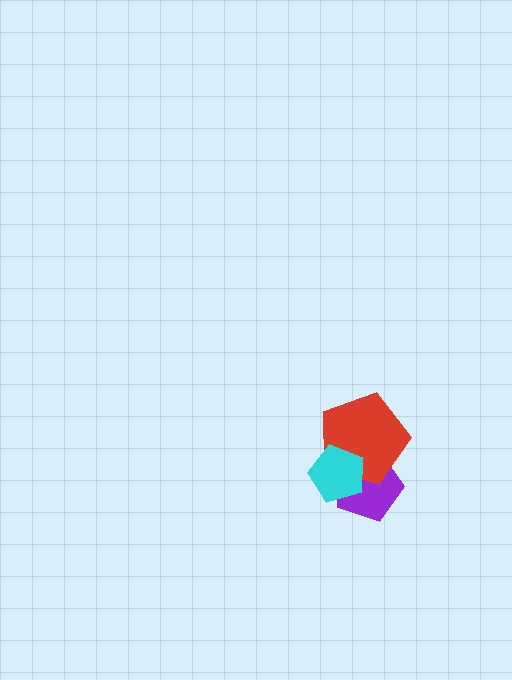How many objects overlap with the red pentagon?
2 objects overlap with the red pentagon.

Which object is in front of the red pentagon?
The cyan pentagon is in front of the red pentagon.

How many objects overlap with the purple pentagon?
2 objects overlap with the purple pentagon.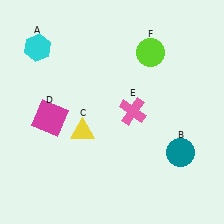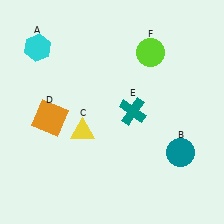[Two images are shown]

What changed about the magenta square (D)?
In Image 1, D is magenta. In Image 2, it changed to orange.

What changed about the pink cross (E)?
In Image 1, E is pink. In Image 2, it changed to teal.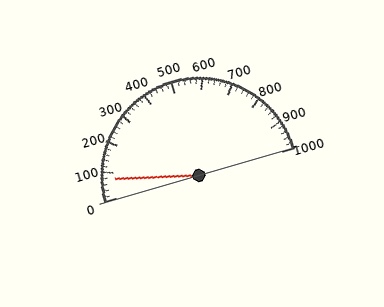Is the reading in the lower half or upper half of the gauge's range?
The reading is in the lower half of the range (0 to 1000).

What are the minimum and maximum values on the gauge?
The gauge ranges from 0 to 1000.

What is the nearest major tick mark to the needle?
The nearest major tick mark is 100.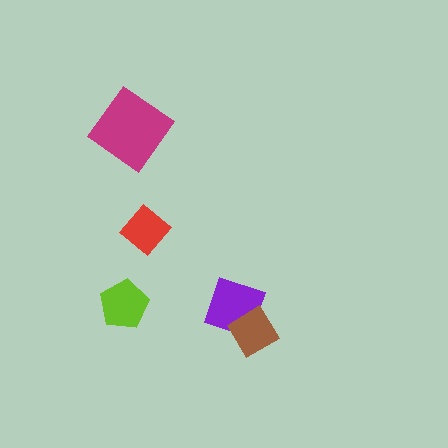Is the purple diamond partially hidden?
Yes, it is partially covered by another shape.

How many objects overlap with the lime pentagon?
0 objects overlap with the lime pentagon.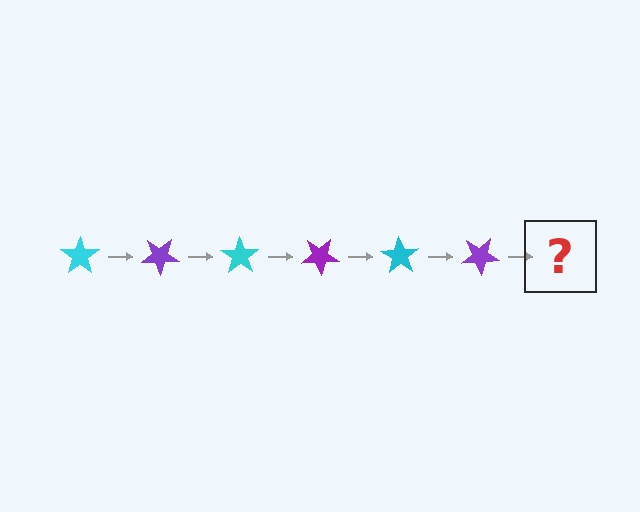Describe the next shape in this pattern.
It should be a cyan star, rotated 210 degrees from the start.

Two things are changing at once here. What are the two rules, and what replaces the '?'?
The two rules are that it rotates 35 degrees each step and the color cycles through cyan and purple. The '?' should be a cyan star, rotated 210 degrees from the start.